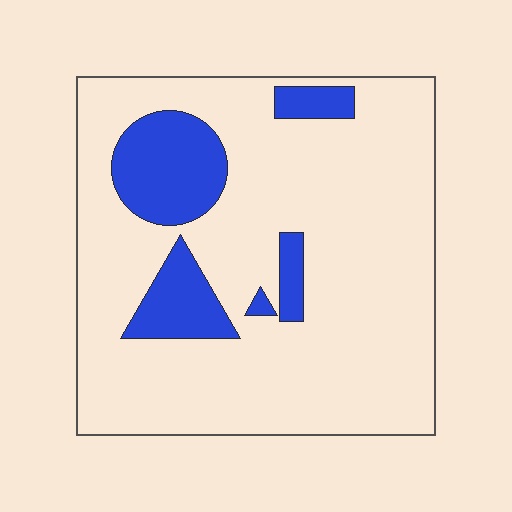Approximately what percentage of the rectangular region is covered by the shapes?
Approximately 15%.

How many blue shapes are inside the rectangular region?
5.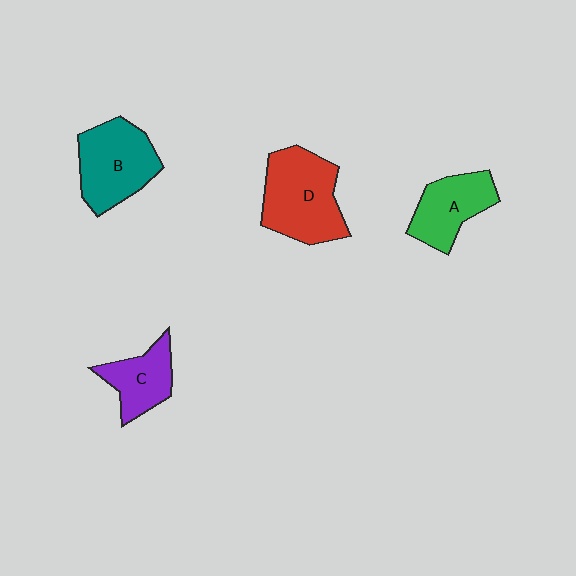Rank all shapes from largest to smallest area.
From largest to smallest: D (red), B (teal), A (green), C (purple).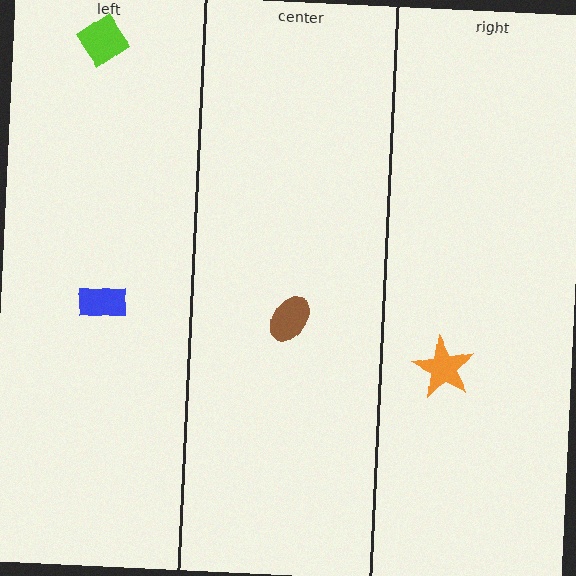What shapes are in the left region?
The blue rectangle, the lime diamond.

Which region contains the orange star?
The right region.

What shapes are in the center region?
The brown ellipse.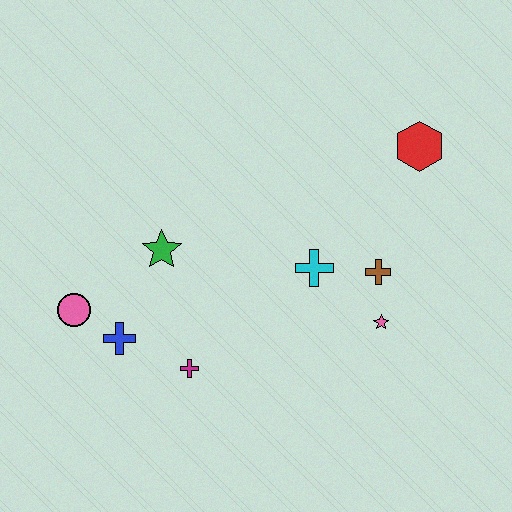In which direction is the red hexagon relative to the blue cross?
The red hexagon is to the right of the blue cross.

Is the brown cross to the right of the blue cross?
Yes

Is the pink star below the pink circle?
Yes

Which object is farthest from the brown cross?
The pink circle is farthest from the brown cross.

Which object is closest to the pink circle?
The blue cross is closest to the pink circle.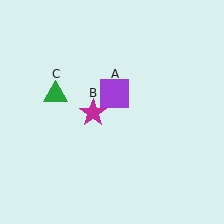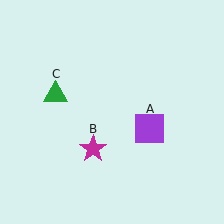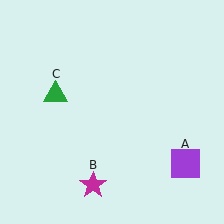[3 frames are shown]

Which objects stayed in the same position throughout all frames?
Green triangle (object C) remained stationary.